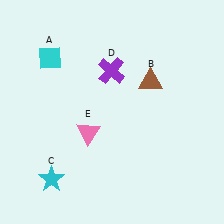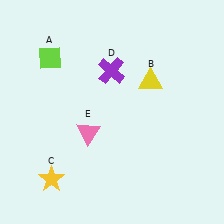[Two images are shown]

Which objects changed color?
A changed from cyan to lime. B changed from brown to yellow. C changed from cyan to yellow.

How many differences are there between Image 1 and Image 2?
There are 3 differences between the two images.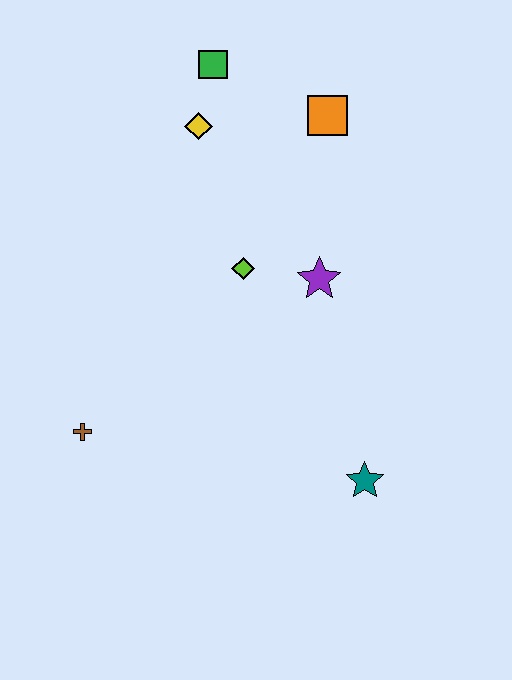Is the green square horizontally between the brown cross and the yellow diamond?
No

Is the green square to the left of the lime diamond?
Yes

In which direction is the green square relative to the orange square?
The green square is to the left of the orange square.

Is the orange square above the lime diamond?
Yes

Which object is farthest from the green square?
The teal star is farthest from the green square.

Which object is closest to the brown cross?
The lime diamond is closest to the brown cross.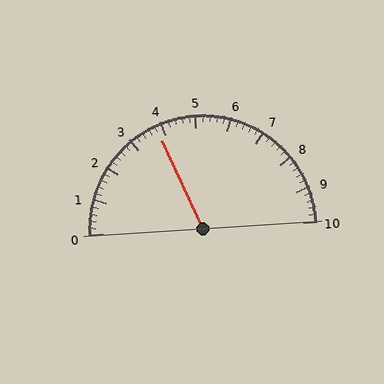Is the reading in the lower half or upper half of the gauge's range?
The reading is in the lower half of the range (0 to 10).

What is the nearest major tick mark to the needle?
The nearest major tick mark is 4.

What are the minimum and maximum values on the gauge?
The gauge ranges from 0 to 10.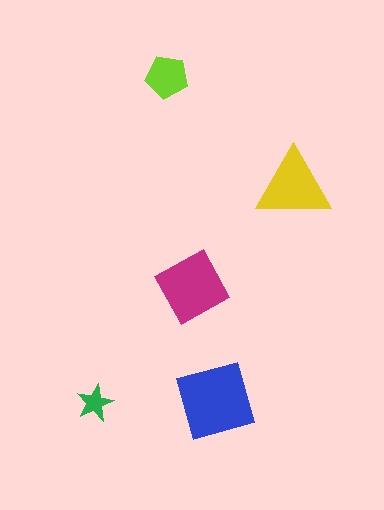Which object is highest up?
The lime pentagon is topmost.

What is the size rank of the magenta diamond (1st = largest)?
2nd.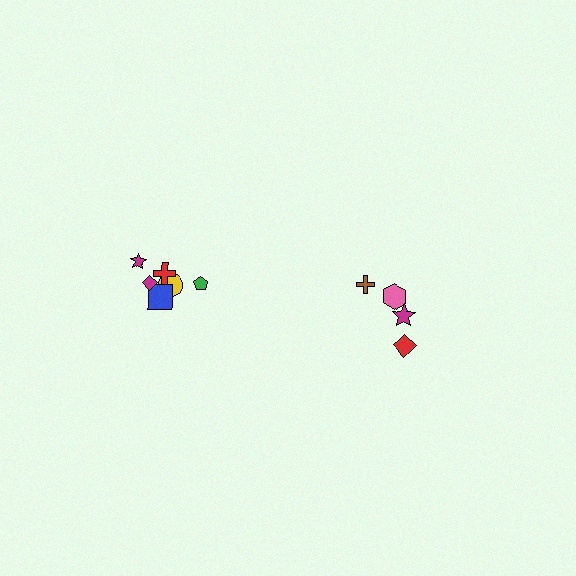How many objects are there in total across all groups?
There are 10 objects.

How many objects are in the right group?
There are 4 objects.